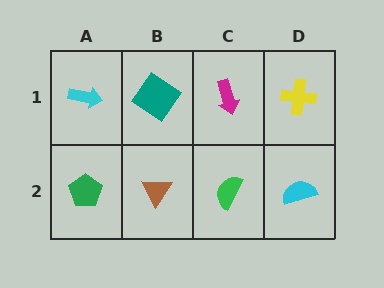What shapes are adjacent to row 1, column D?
A cyan semicircle (row 2, column D), a magenta arrow (row 1, column C).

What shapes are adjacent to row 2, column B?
A teal diamond (row 1, column B), a green pentagon (row 2, column A), a green semicircle (row 2, column C).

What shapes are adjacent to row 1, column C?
A green semicircle (row 2, column C), a teal diamond (row 1, column B), a yellow cross (row 1, column D).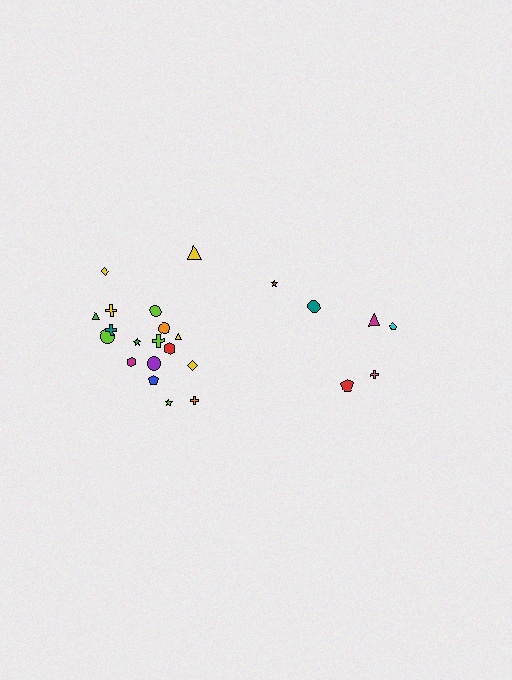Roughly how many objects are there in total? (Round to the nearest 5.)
Roughly 25 objects in total.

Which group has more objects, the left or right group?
The left group.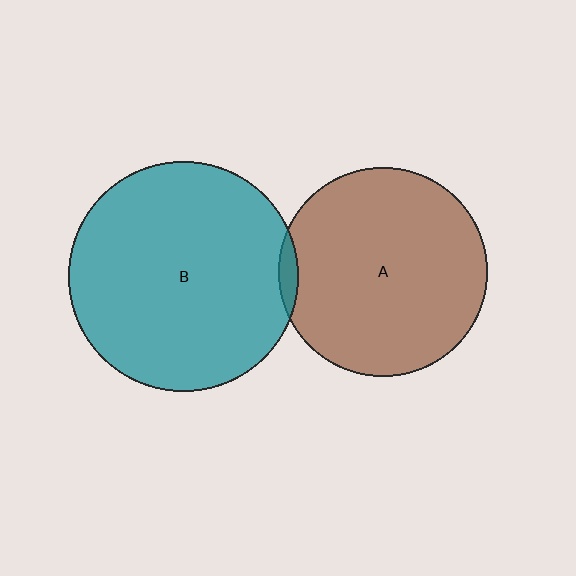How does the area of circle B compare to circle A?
Approximately 1.2 times.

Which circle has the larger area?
Circle B (teal).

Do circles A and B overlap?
Yes.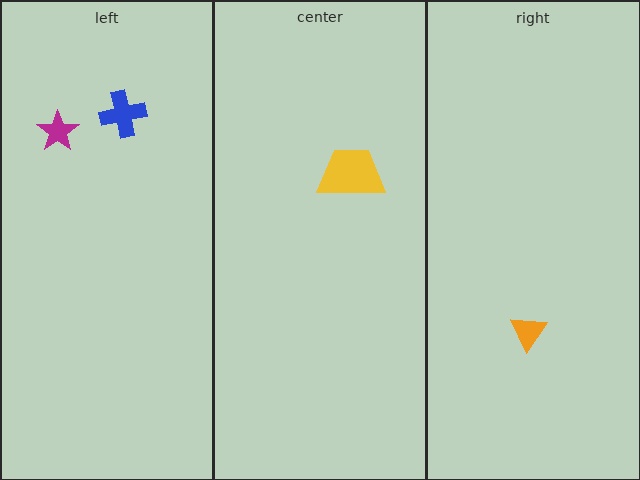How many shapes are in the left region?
2.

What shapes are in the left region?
The blue cross, the magenta star.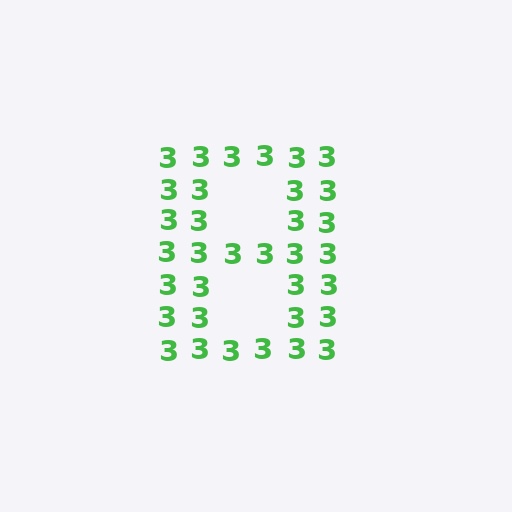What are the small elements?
The small elements are digit 3's.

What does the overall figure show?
The overall figure shows the letter B.